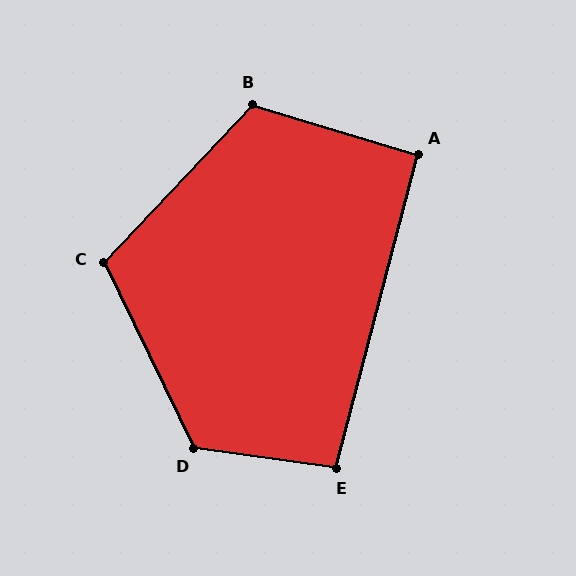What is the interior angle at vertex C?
Approximately 111 degrees (obtuse).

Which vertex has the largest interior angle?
D, at approximately 124 degrees.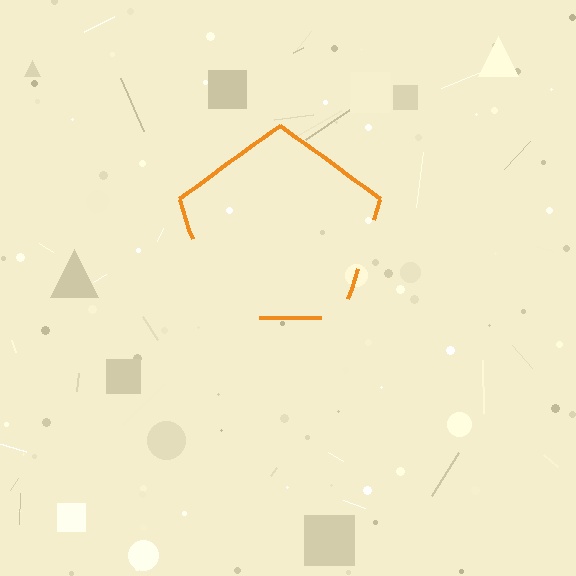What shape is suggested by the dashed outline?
The dashed outline suggests a pentagon.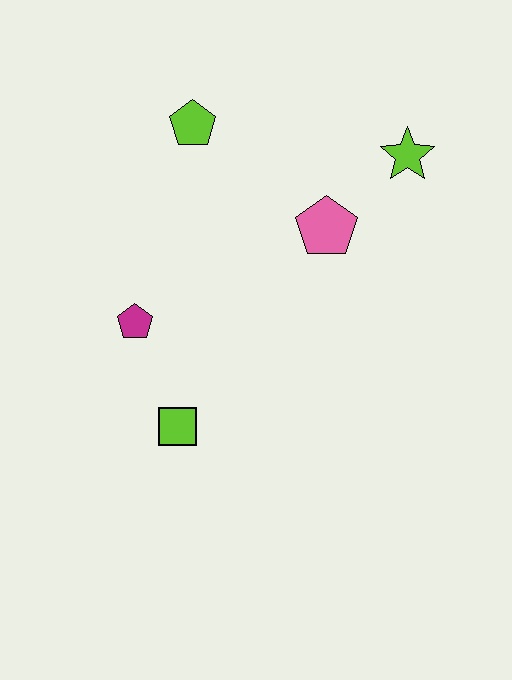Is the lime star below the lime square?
No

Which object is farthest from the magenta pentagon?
The lime star is farthest from the magenta pentagon.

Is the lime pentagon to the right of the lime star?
No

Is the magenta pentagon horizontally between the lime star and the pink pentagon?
No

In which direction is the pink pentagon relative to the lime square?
The pink pentagon is above the lime square.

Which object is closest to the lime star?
The pink pentagon is closest to the lime star.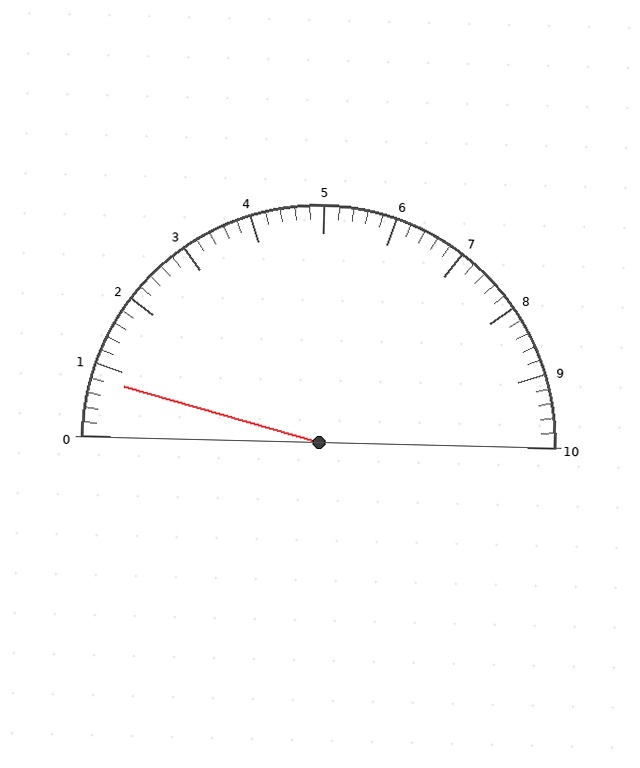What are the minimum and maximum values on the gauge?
The gauge ranges from 0 to 10.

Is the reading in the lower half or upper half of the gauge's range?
The reading is in the lower half of the range (0 to 10).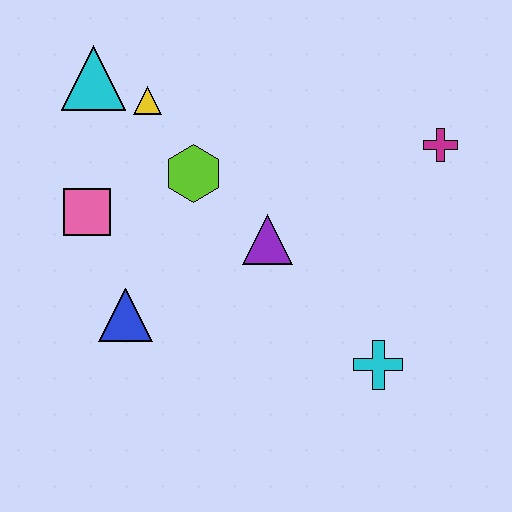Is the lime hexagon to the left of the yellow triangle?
No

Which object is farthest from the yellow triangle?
The cyan cross is farthest from the yellow triangle.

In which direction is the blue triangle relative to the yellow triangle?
The blue triangle is below the yellow triangle.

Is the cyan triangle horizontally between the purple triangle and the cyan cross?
No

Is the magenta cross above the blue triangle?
Yes